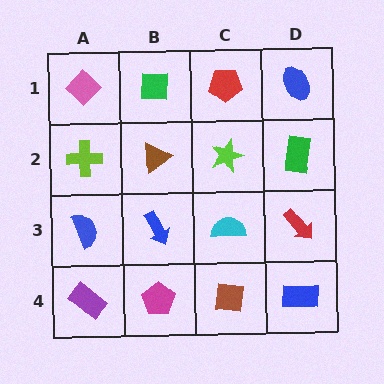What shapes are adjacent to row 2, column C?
A red pentagon (row 1, column C), a cyan semicircle (row 3, column C), a brown triangle (row 2, column B), a green rectangle (row 2, column D).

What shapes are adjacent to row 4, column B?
A blue arrow (row 3, column B), a purple rectangle (row 4, column A), a brown square (row 4, column C).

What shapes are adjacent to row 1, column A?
A lime cross (row 2, column A), a green square (row 1, column B).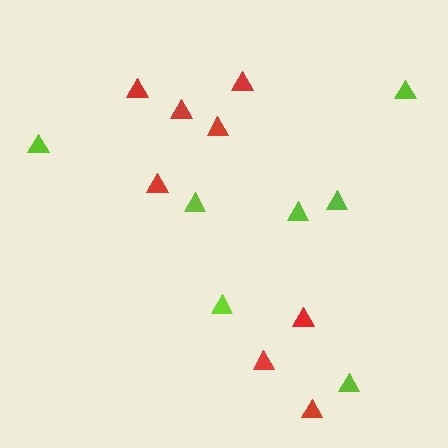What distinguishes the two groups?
There are 2 groups: one group of lime triangles (7) and one group of red triangles (8).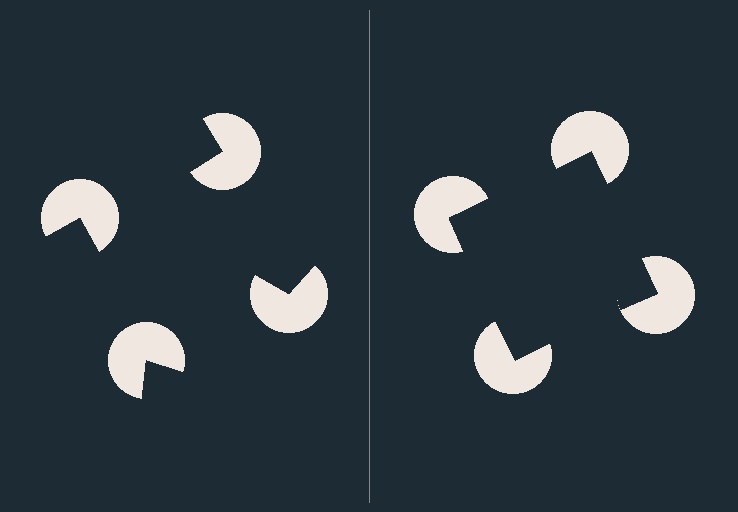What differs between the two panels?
The pac-man discs are positioned identically on both sides; only the wedge orientations differ. On the right they align to a square; on the left they are misaligned.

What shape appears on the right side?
An illusory square.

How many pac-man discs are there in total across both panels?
8 — 4 on each side.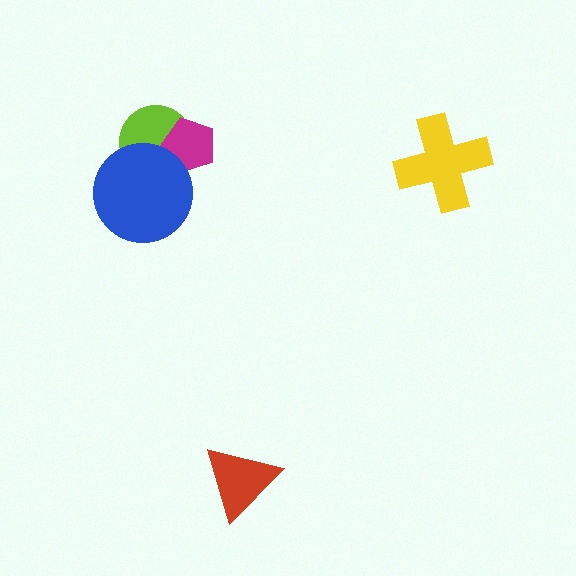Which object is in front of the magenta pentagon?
The blue circle is in front of the magenta pentagon.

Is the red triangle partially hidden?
No, no other shape covers it.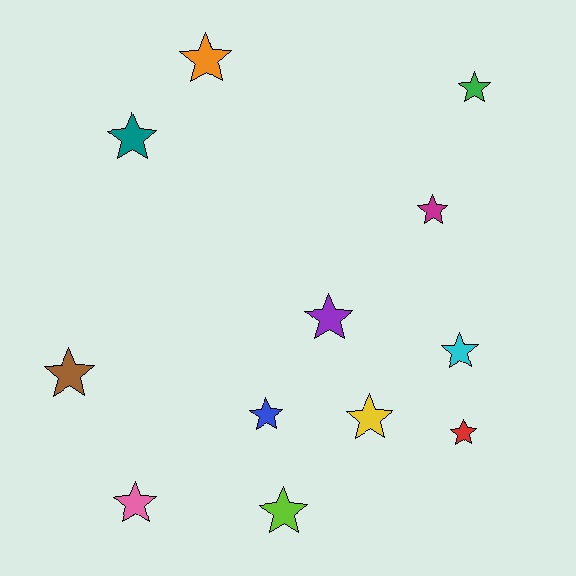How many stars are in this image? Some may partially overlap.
There are 12 stars.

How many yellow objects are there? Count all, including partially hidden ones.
There is 1 yellow object.